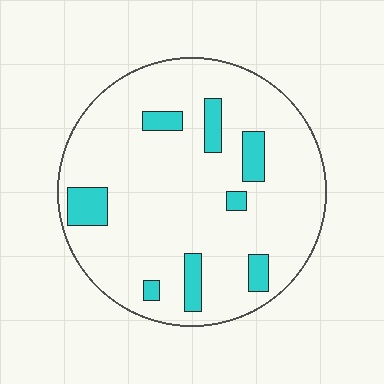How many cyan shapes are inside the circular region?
8.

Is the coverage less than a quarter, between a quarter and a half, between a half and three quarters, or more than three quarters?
Less than a quarter.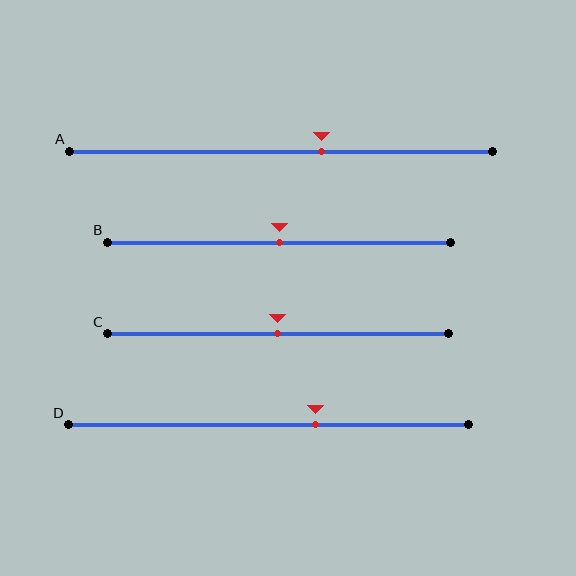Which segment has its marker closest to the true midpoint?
Segment B has its marker closest to the true midpoint.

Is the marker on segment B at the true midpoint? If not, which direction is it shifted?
Yes, the marker on segment B is at the true midpoint.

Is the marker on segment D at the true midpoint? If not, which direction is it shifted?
No, the marker on segment D is shifted to the right by about 12% of the segment length.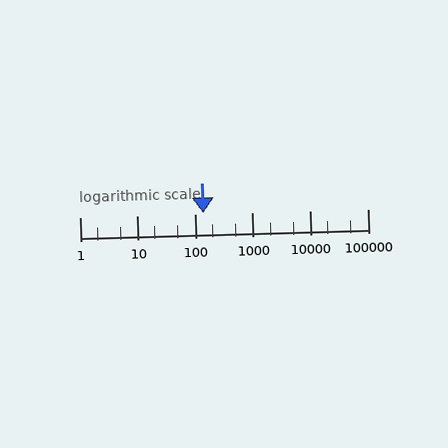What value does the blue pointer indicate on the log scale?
The pointer indicates approximately 140.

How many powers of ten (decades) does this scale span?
The scale spans 5 decades, from 1 to 100000.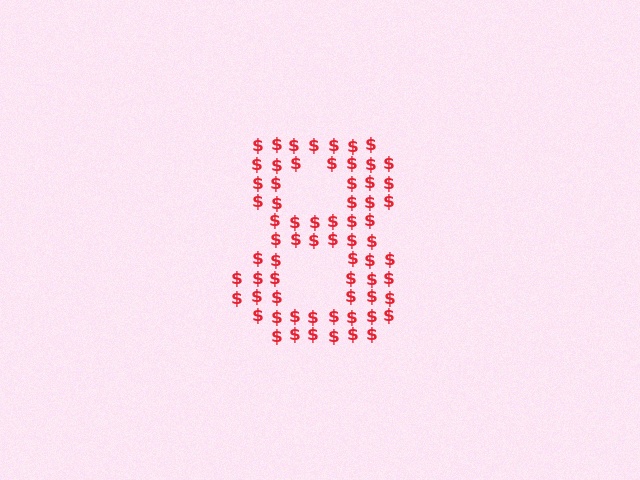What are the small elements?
The small elements are dollar signs.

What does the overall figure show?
The overall figure shows the digit 8.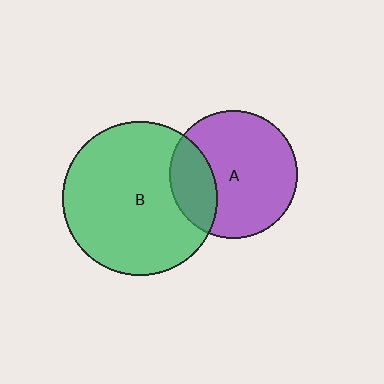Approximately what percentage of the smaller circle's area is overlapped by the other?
Approximately 25%.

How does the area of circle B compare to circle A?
Approximately 1.4 times.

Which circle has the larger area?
Circle B (green).